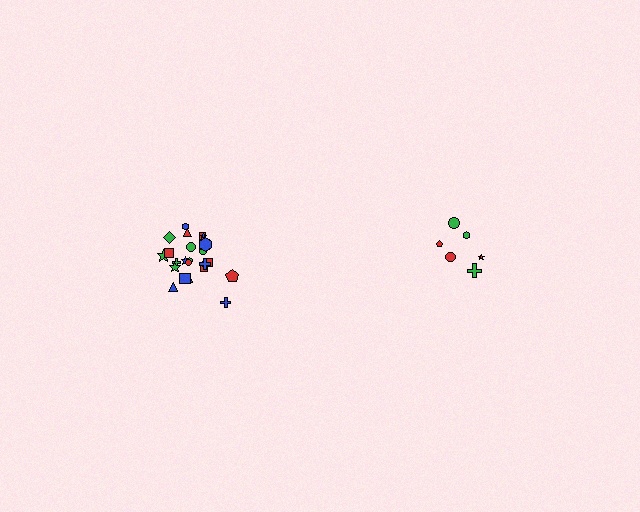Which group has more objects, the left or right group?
The left group.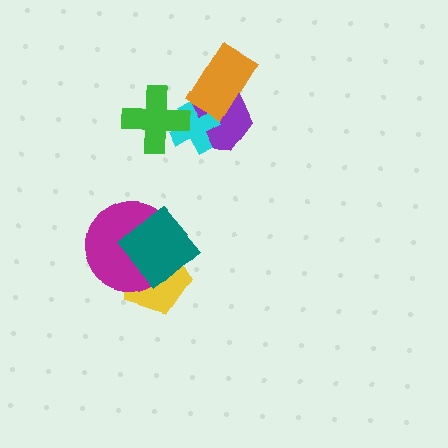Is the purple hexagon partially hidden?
Yes, it is partially covered by another shape.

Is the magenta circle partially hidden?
Yes, it is partially covered by another shape.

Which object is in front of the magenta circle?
The teal diamond is in front of the magenta circle.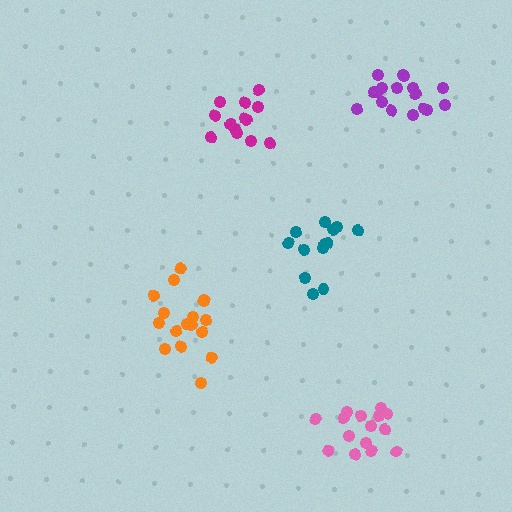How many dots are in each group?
Group 1: 17 dots, Group 2: 17 dots, Group 3: 13 dots, Group 4: 13 dots, Group 5: 15 dots (75 total).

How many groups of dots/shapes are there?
There are 5 groups.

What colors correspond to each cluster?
The clusters are colored: purple, orange, teal, magenta, pink.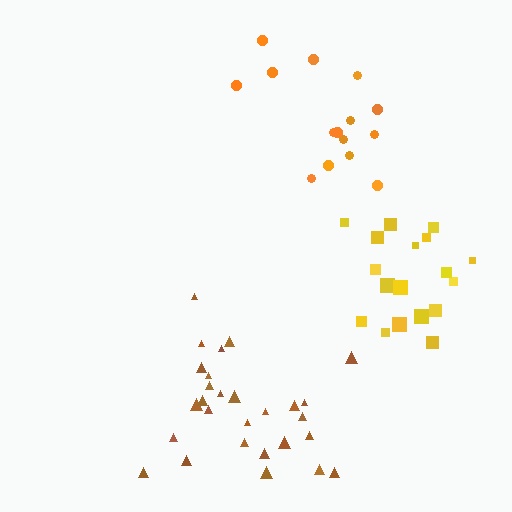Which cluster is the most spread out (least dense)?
Brown.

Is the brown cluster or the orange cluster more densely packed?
Orange.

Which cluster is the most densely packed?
Yellow.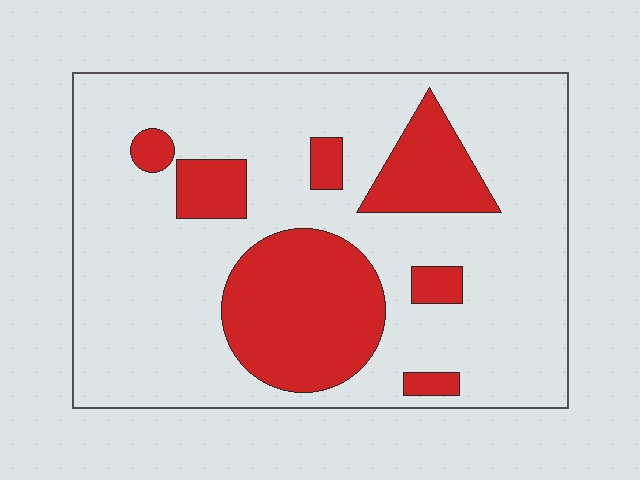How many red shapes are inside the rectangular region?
7.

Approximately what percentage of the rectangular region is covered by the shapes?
Approximately 25%.